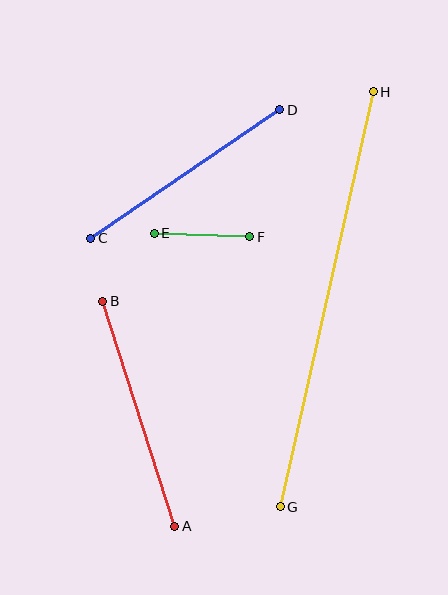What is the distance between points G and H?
The distance is approximately 425 pixels.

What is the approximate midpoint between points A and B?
The midpoint is at approximately (139, 414) pixels.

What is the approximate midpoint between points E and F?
The midpoint is at approximately (202, 235) pixels.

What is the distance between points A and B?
The distance is approximately 236 pixels.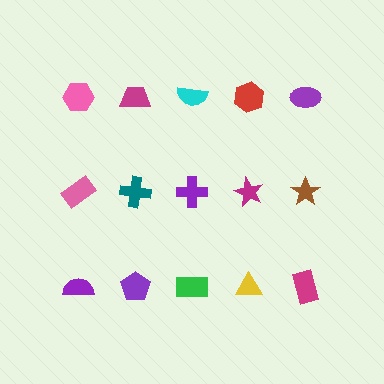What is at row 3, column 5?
A magenta rectangle.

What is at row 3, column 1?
A purple semicircle.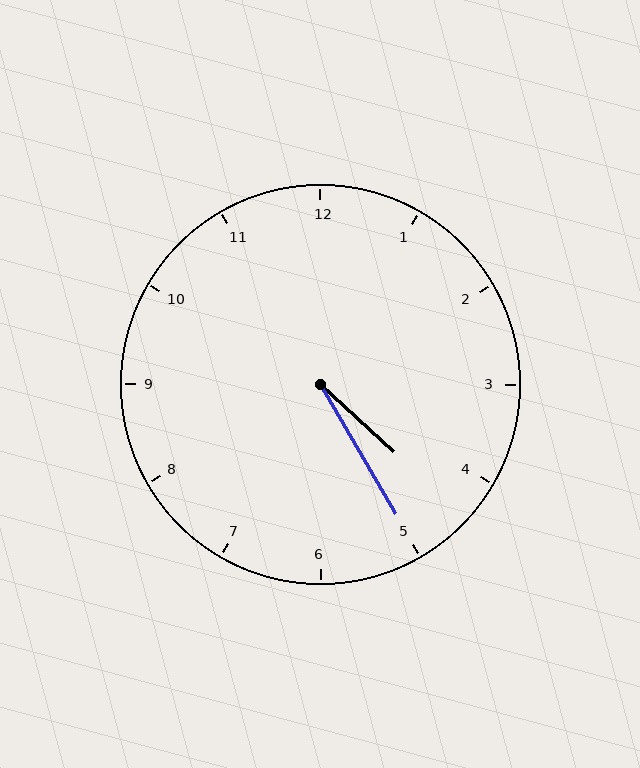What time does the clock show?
4:25.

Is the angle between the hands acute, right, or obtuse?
It is acute.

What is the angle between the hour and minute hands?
Approximately 18 degrees.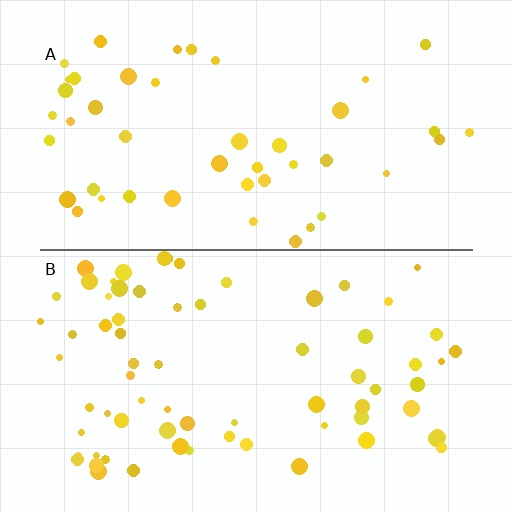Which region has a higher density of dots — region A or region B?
B (the bottom).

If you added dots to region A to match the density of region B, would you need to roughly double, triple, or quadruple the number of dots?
Approximately double.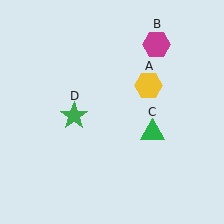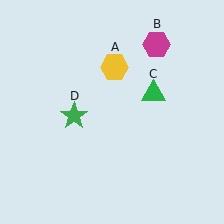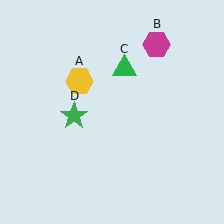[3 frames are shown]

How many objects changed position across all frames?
2 objects changed position: yellow hexagon (object A), green triangle (object C).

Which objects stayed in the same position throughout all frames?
Magenta hexagon (object B) and green star (object D) remained stationary.